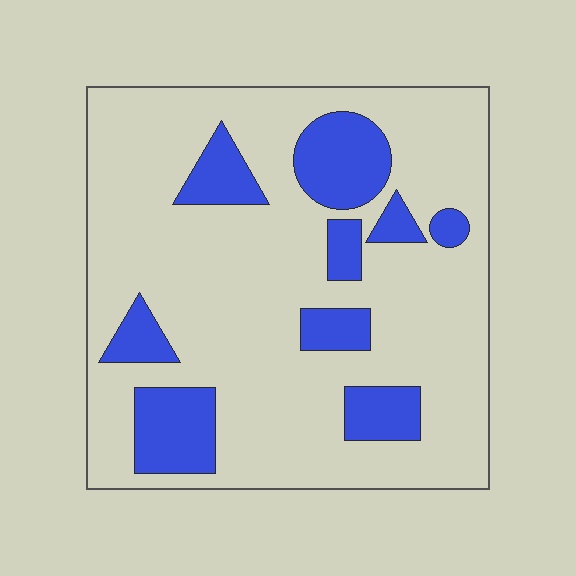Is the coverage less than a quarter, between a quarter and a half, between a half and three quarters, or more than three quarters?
Less than a quarter.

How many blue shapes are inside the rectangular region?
9.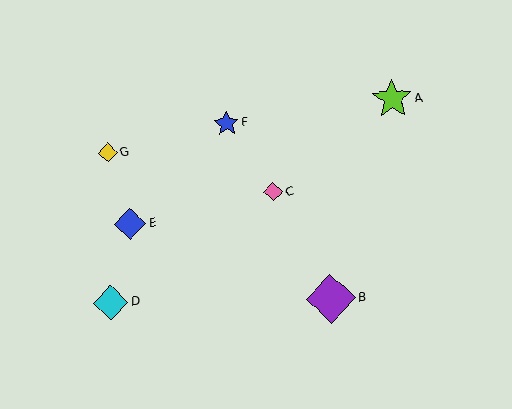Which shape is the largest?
The purple diamond (labeled B) is the largest.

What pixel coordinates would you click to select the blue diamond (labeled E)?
Click at (130, 224) to select the blue diamond E.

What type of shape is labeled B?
Shape B is a purple diamond.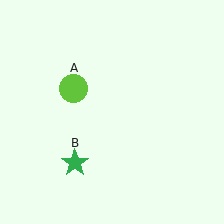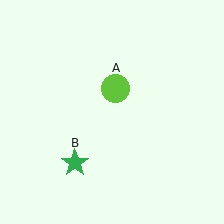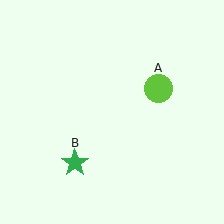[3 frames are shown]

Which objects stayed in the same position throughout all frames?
Green star (object B) remained stationary.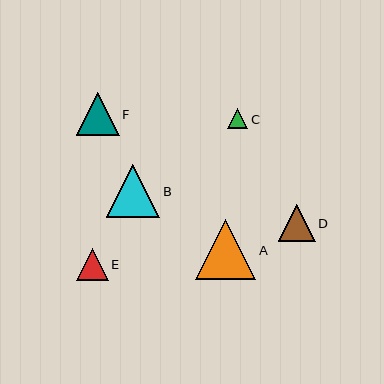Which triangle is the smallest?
Triangle C is the smallest with a size of approximately 20 pixels.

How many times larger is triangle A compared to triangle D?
Triangle A is approximately 1.6 times the size of triangle D.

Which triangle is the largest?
Triangle A is the largest with a size of approximately 60 pixels.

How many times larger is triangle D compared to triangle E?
Triangle D is approximately 1.2 times the size of triangle E.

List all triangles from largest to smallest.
From largest to smallest: A, B, F, D, E, C.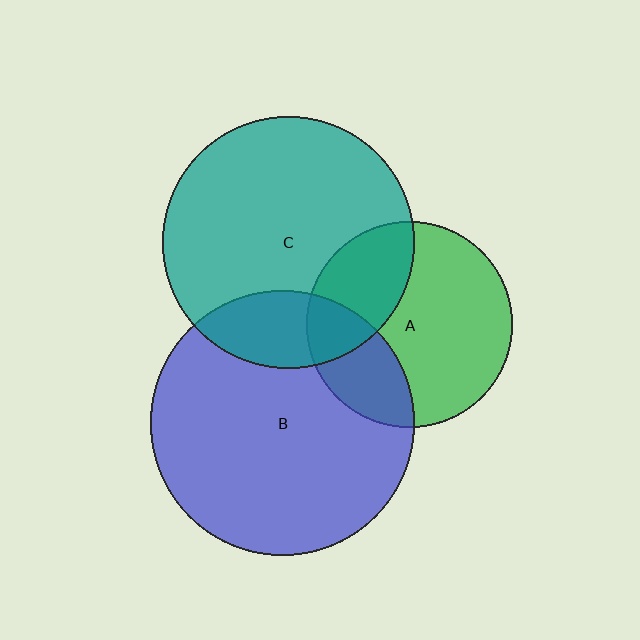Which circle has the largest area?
Circle B (blue).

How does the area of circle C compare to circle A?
Approximately 1.5 times.